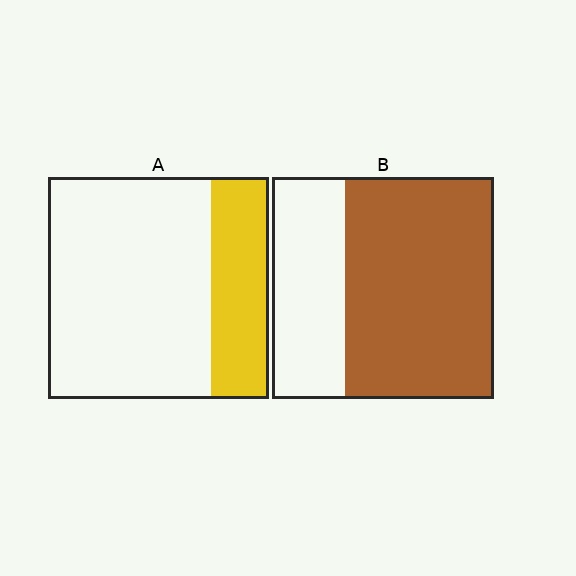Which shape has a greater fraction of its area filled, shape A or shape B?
Shape B.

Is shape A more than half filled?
No.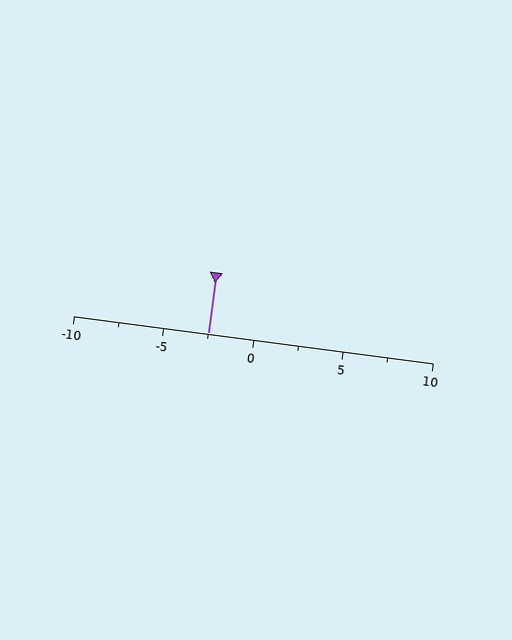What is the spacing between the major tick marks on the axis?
The major ticks are spaced 5 apart.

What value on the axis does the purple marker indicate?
The marker indicates approximately -2.5.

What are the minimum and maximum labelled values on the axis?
The axis runs from -10 to 10.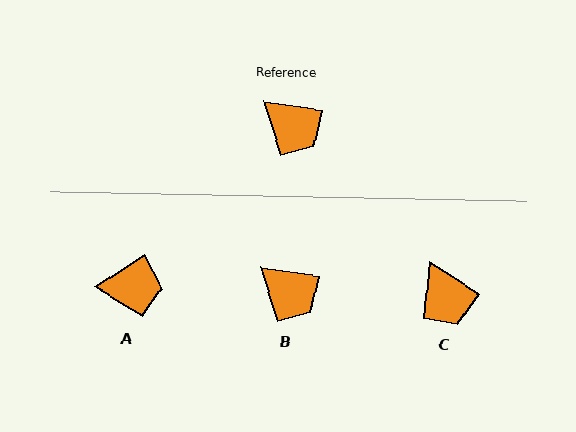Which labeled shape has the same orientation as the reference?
B.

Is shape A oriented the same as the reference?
No, it is off by about 40 degrees.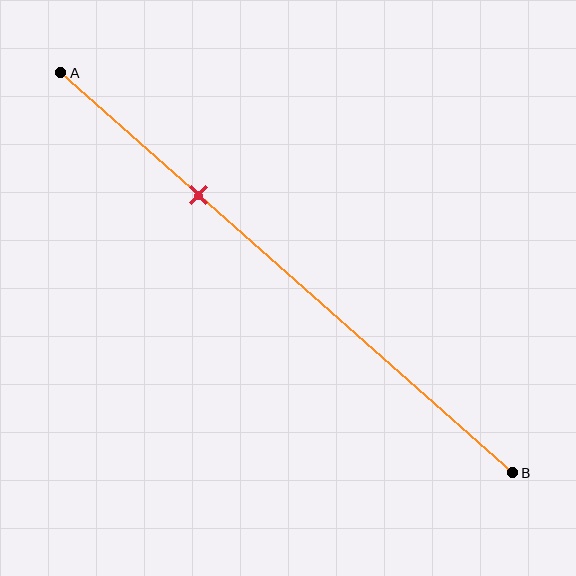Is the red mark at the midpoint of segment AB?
No, the mark is at about 30% from A, not at the 50% midpoint.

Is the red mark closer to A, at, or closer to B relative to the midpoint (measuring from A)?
The red mark is closer to point A than the midpoint of segment AB.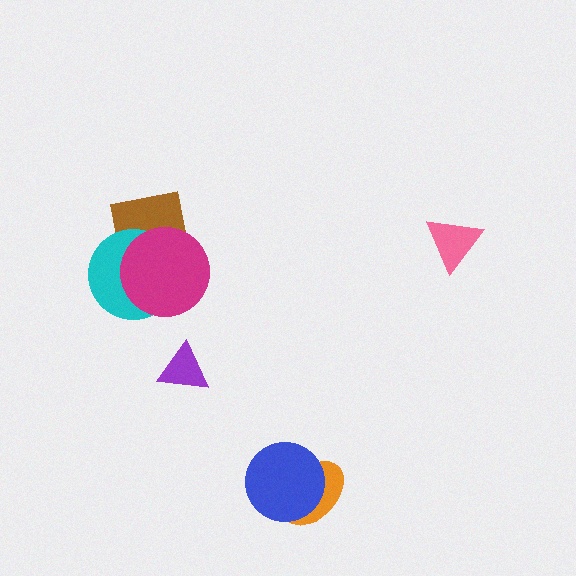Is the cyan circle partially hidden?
Yes, it is partially covered by another shape.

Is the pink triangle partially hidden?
No, no other shape covers it.